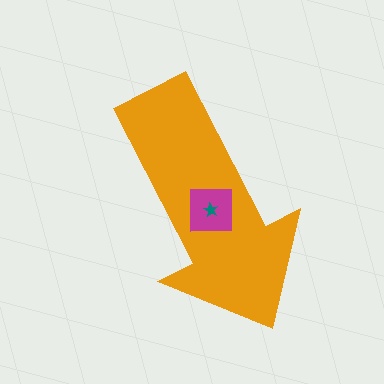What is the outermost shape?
The orange arrow.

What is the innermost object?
The teal star.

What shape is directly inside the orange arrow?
The magenta square.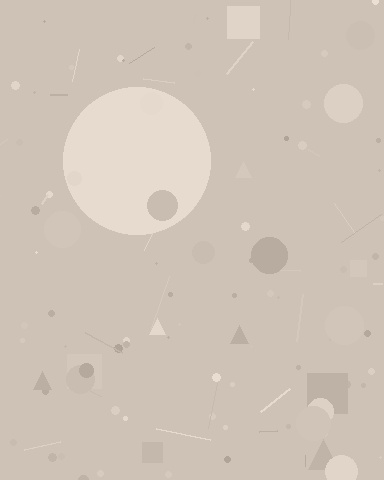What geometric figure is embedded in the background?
A circle is embedded in the background.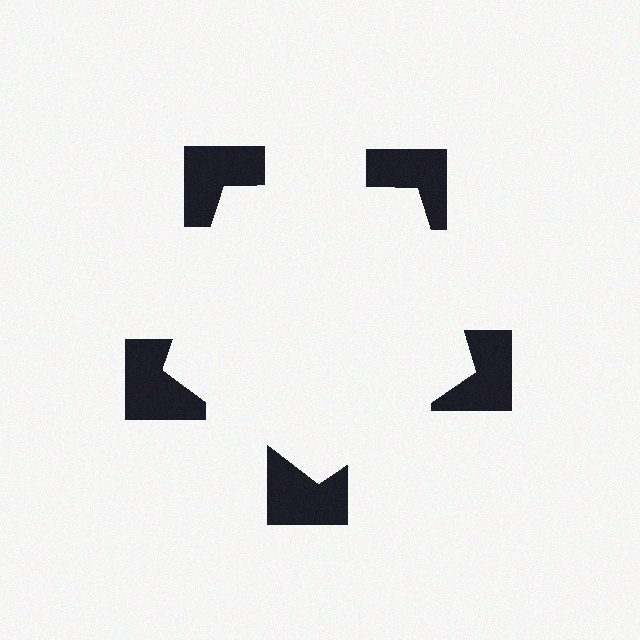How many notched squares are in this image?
There are 5 — one at each vertex of the illusory pentagon.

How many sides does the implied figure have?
5 sides.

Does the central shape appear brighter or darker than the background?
It typically appears slightly brighter than the background, even though no actual brightness change is drawn.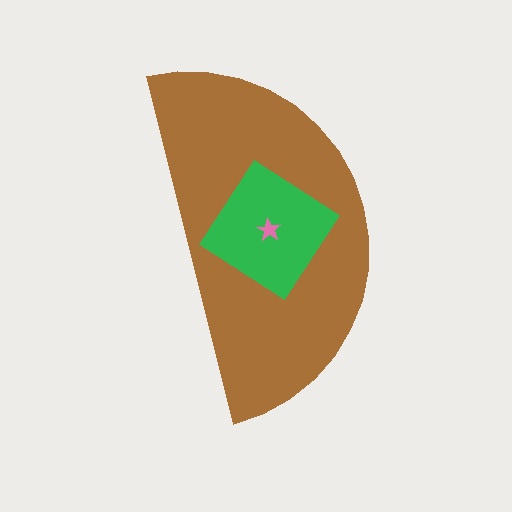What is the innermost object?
The pink star.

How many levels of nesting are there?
3.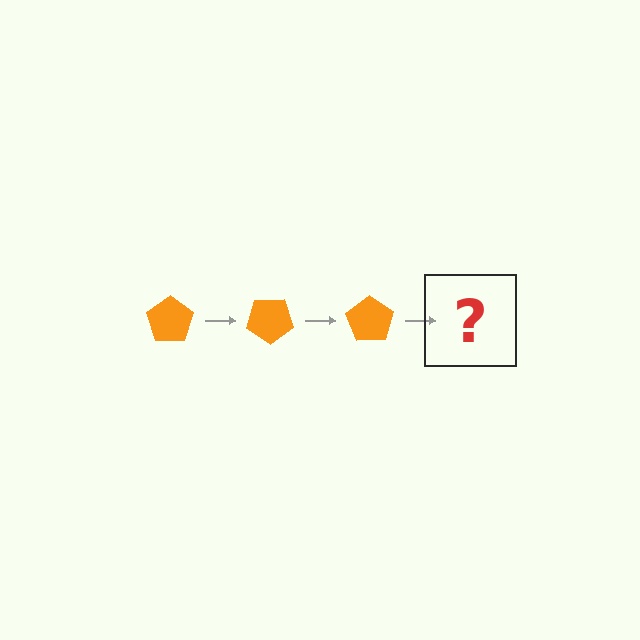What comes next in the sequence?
The next element should be an orange pentagon rotated 105 degrees.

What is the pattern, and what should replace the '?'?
The pattern is that the pentagon rotates 35 degrees each step. The '?' should be an orange pentagon rotated 105 degrees.